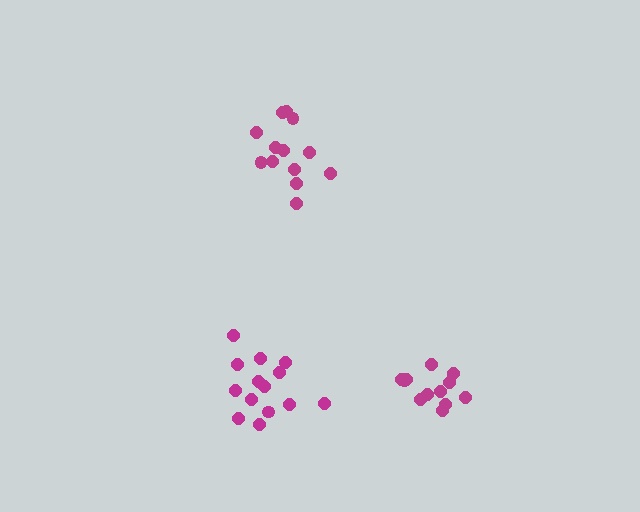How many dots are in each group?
Group 1: 12 dots, Group 2: 14 dots, Group 3: 13 dots (39 total).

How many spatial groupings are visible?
There are 3 spatial groupings.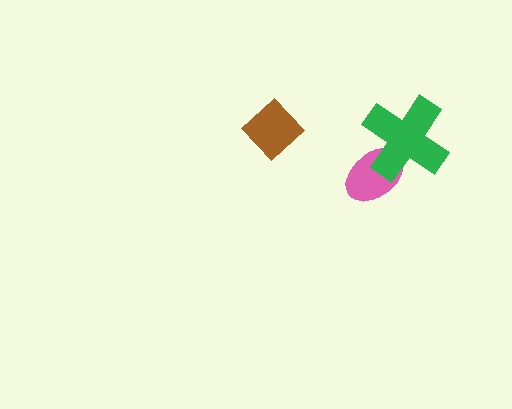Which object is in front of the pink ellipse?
The green cross is in front of the pink ellipse.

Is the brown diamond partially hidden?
No, no other shape covers it.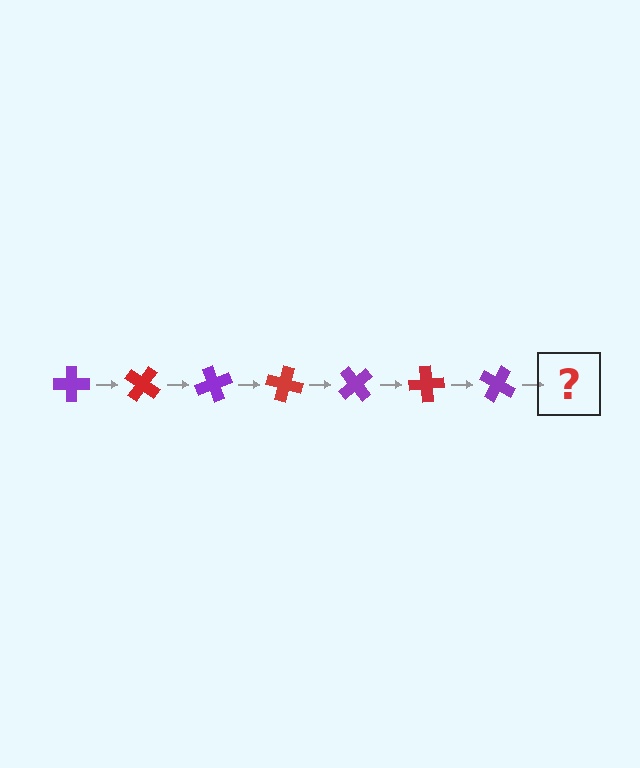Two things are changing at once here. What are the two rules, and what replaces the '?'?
The two rules are that it rotates 35 degrees each step and the color cycles through purple and red. The '?' should be a red cross, rotated 245 degrees from the start.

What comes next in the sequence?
The next element should be a red cross, rotated 245 degrees from the start.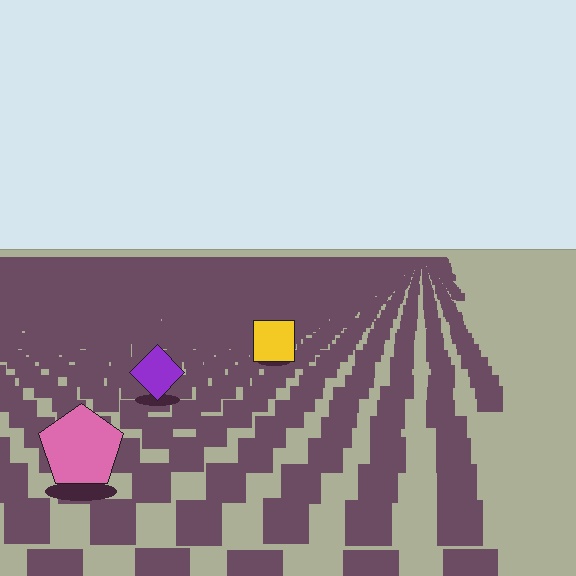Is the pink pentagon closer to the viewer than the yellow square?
Yes. The pink pentagon is closer — you can tell from the texture gradient: the ground texture is coarser near it.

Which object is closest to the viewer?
The pink pentagon is closest. The texture marks near it are larger and more spread out.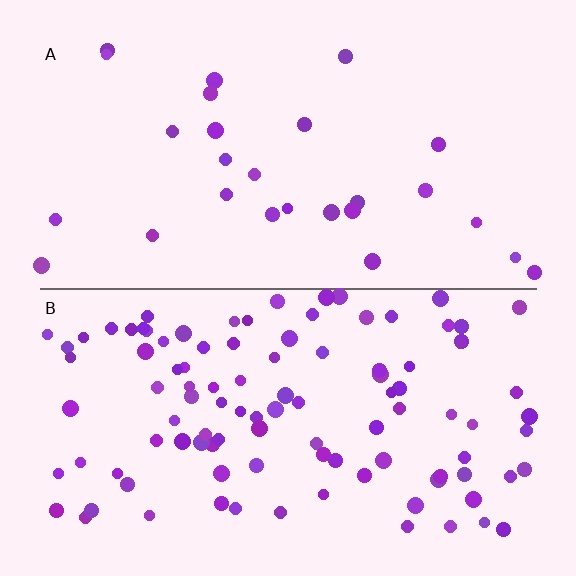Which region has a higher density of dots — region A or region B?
B (the bottom).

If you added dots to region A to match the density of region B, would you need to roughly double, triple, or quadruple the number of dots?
Approximately quadruple.